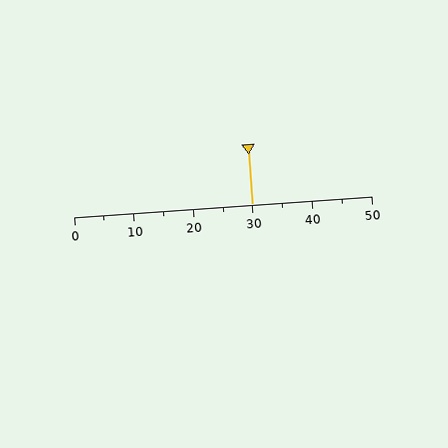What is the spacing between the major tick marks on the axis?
The major ticks are spaced 10 apart.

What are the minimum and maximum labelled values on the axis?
The axis runs from 0 to 50.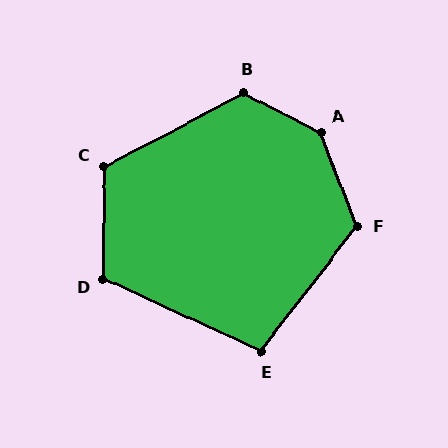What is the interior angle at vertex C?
Approximately 119 degrees (obtuse).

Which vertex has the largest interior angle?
A, at approximately 139 degrees.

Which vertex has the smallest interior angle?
E, at approximately 103 degrees.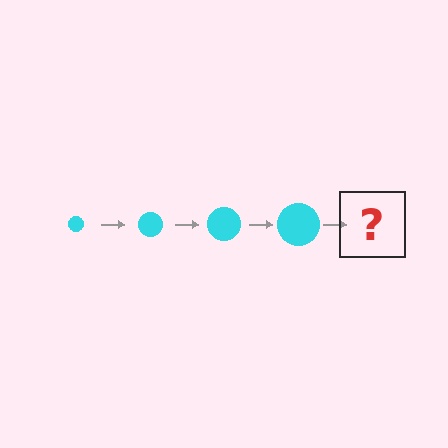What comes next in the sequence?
The next element should be a cyan circle, larger than the previous one.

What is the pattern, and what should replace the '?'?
The pattern is that the circle gets progressively larger each step. The '?' should be a cyan circle, larger than the previous one.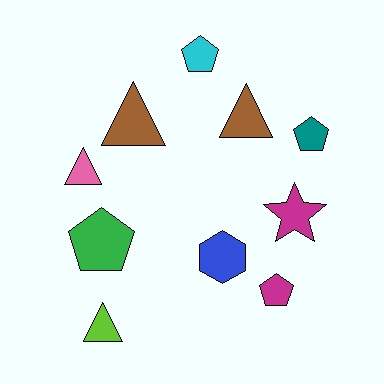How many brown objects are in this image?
There are 2 brown objects.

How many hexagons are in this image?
There is 1 hexagon.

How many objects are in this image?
There are 10 objects.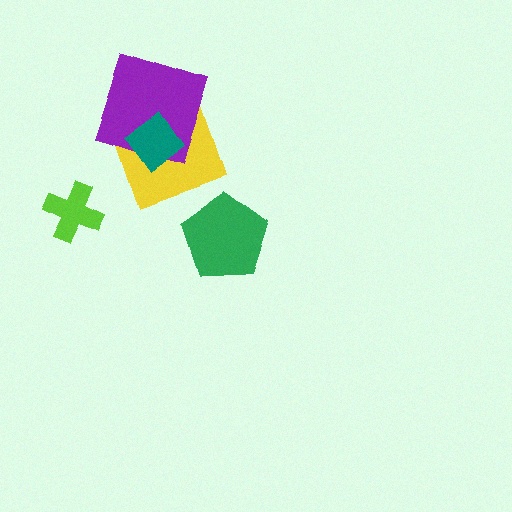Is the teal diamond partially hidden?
No, no other shape covers it.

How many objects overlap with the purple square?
2 objects overlap with the purple square.